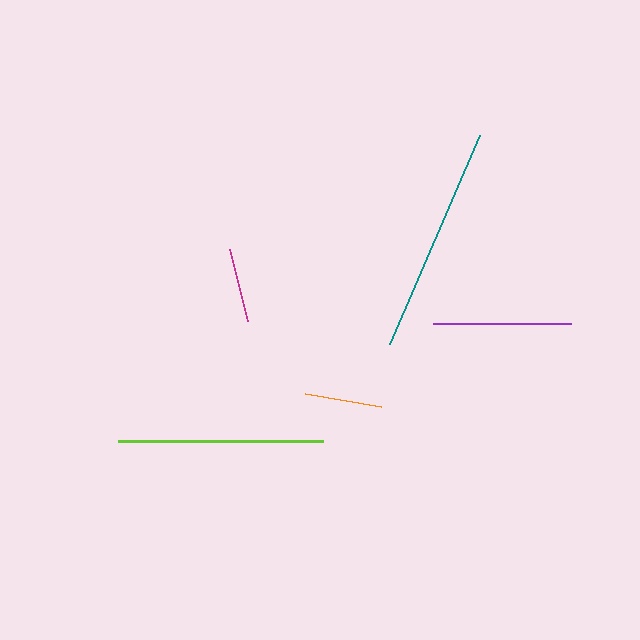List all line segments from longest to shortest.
From longest to shortest: teal, lime, purple, orange, magenta.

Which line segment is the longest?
The teal line is the longest at approximately 227 pixels.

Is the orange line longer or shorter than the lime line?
The lime line is longer than the orange line.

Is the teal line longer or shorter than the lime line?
The teal line is longer than the lime line.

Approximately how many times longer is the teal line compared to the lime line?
The teal line is approximately 1.1 times the length of the lime line.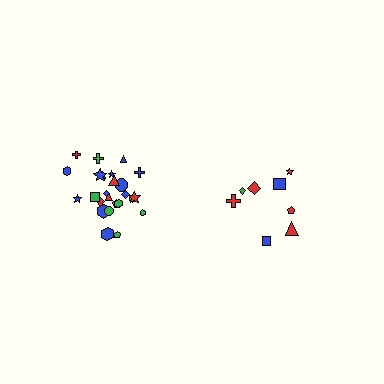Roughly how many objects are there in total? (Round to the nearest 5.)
Roughly 35 objects in total.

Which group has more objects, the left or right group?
The left group.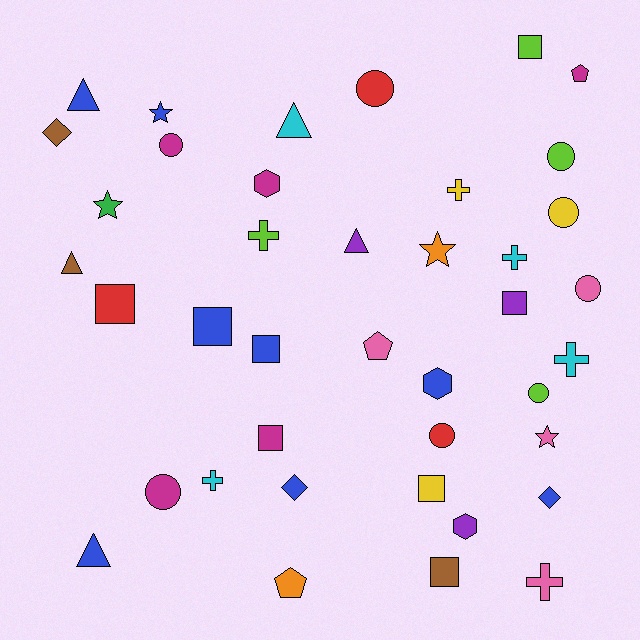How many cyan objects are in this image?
There are 4 cyan objects.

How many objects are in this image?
There are 40 objects.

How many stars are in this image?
There are 4 stars.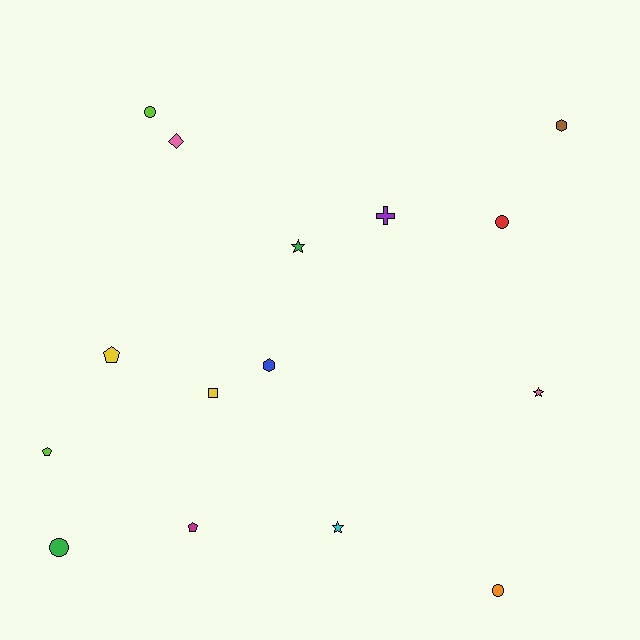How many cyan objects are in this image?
There is 1 cyan object.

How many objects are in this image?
There are 15 objects.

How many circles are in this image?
There are 4 circles.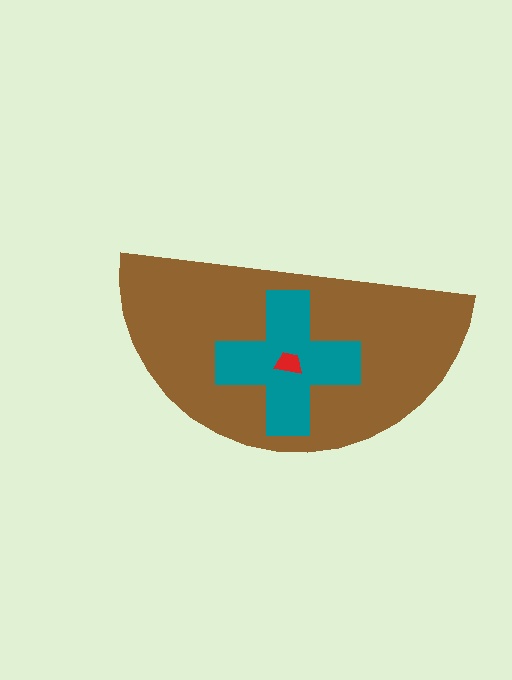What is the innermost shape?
The red trapezoid.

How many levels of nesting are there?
3.